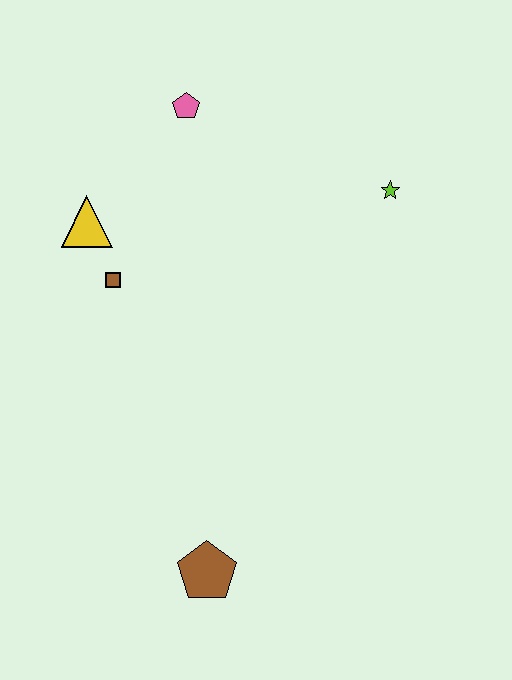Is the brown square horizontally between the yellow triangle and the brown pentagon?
Yes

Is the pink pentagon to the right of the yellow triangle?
Yes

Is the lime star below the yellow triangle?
No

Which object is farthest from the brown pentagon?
The pink pentagon is farthest from the brown pentagon.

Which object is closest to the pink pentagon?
The yellow triangle is closest to the pink pentagon.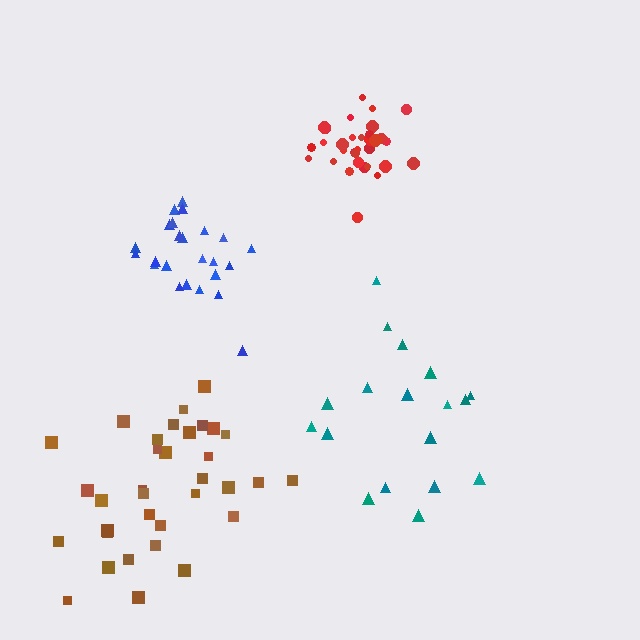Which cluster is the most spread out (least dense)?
Teal.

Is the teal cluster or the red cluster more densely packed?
Red.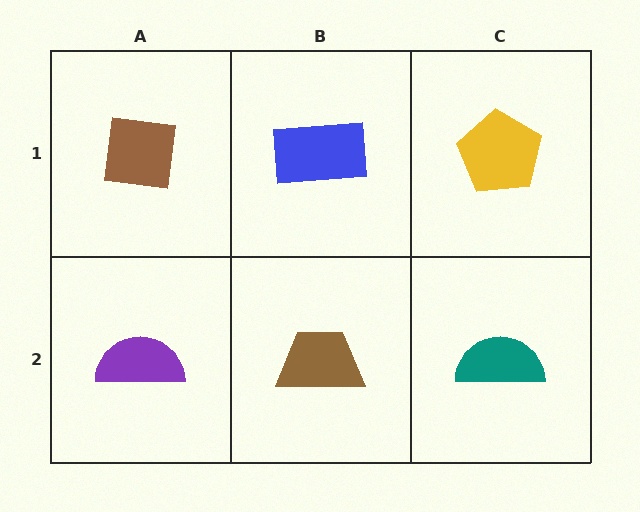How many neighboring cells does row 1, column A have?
2.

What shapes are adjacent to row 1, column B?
A brown trapezoid (row 2, column B), a brown square (row 1, column A), a yellow pentagon (row 1, column C).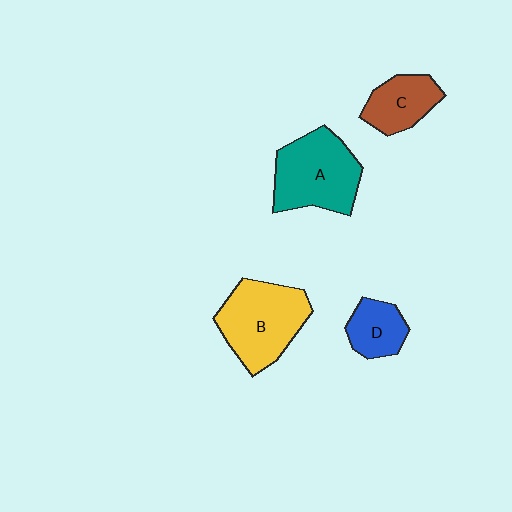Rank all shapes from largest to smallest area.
From largest to smallest: B (yellow), A (teal), C (brown), D (blue).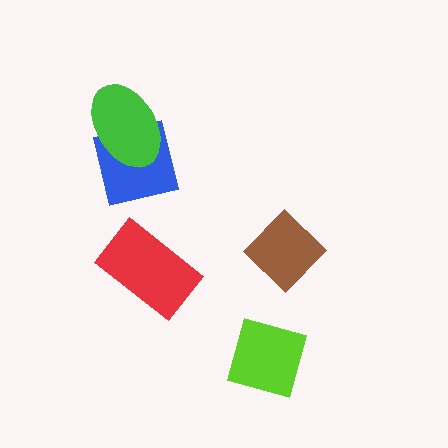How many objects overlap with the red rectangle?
0 objects overlap with the red rectangle.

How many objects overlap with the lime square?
0 objects overlap with the lime square.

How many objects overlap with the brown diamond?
0 objects overlap with the brown diamond.